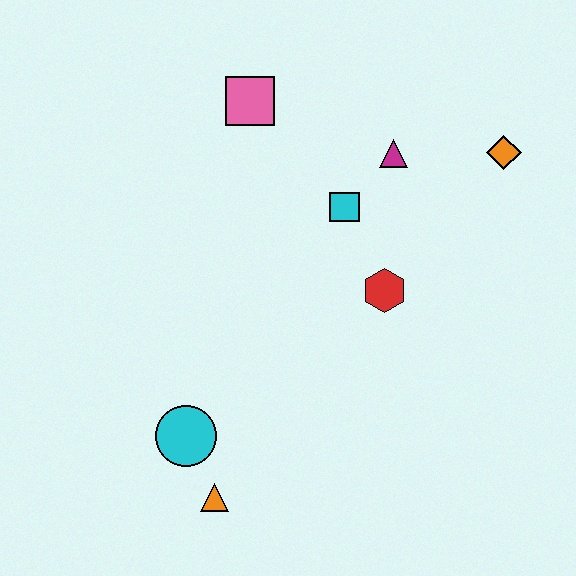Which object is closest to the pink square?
The cyan square is closest to the pink square.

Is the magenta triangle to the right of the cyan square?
Yes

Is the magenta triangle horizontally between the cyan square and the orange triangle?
No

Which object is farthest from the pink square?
The orange triangle is farthest from the pink square.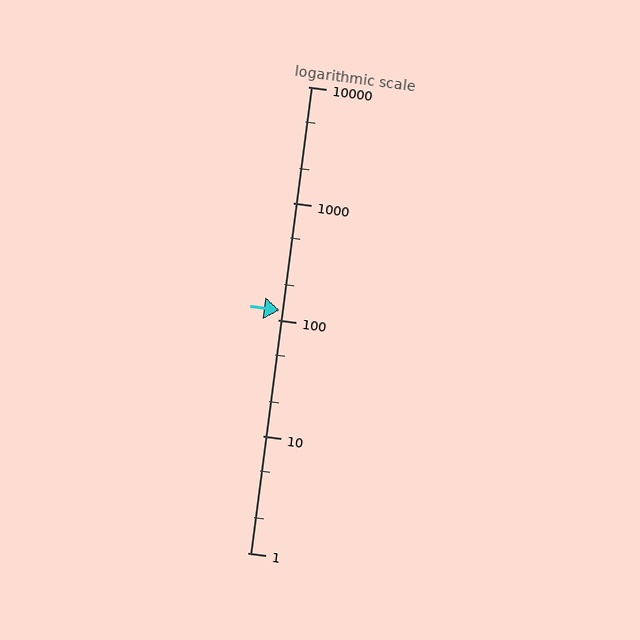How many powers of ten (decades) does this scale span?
The scale spans 4 decades, from 1 to 10000.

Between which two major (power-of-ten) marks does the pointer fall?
The pointer is between 100 and 1000.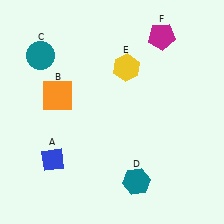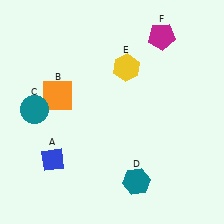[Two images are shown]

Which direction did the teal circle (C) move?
The teal circle (C) moved down.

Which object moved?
The teal circle (C) moved down.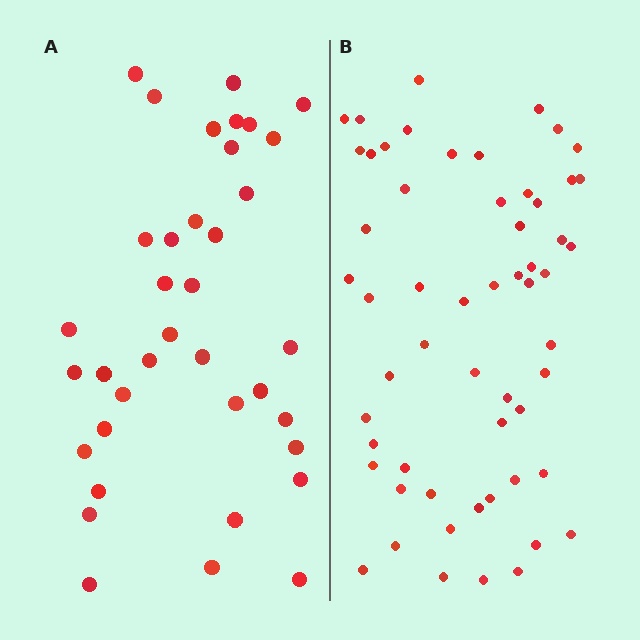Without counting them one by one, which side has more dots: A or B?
Region B (the right region) has more dots.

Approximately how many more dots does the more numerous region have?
Region B has approximately 20 more dots than region A.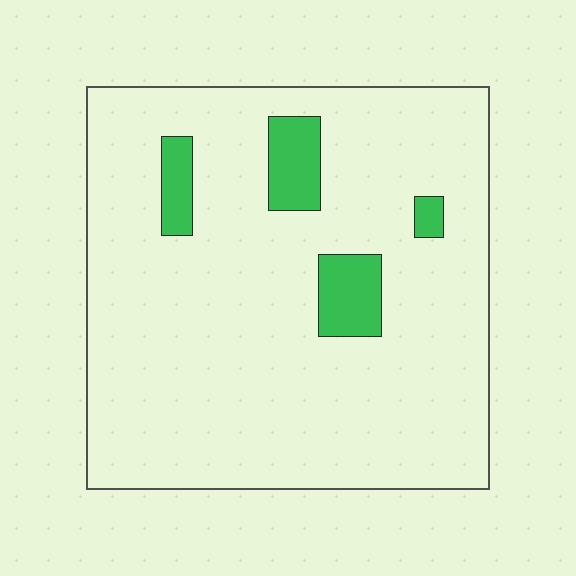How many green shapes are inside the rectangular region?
4.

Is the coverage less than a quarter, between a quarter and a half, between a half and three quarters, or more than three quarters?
Less than a quarter.